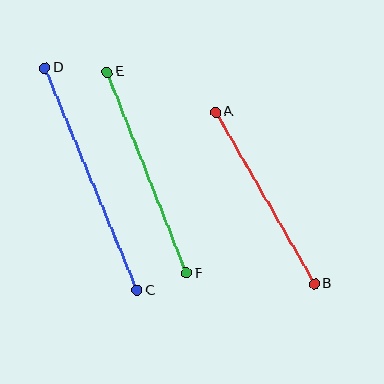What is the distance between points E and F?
The distance is approximately 216 pixels.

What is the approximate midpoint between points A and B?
The midpoint is at approximately (265, 198) pixels.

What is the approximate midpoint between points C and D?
The midpoint is at approximately (91, 179) pixels.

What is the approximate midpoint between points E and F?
The midpoint is at approximately (147, 173) pixels.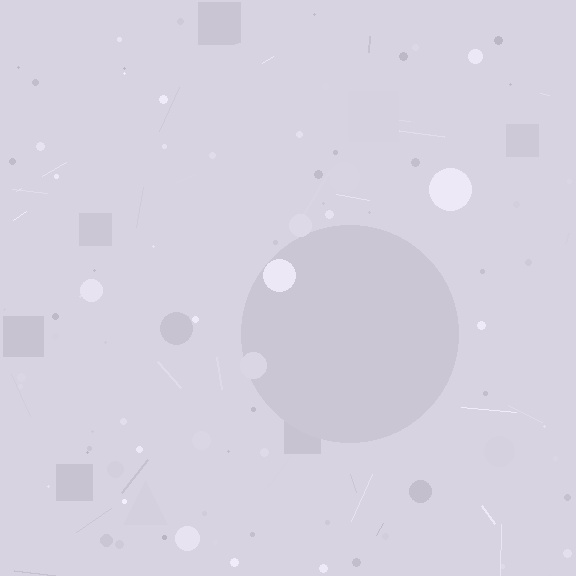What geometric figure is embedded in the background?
A circle is embedded in the background.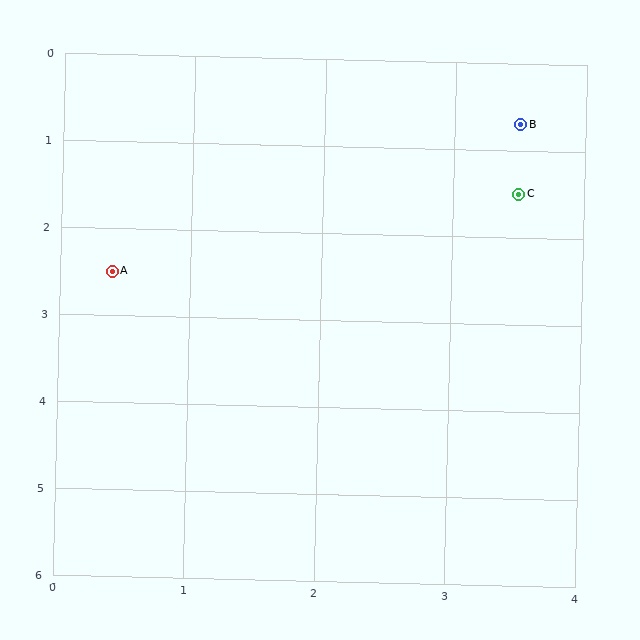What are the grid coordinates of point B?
Point B is at approximately (3.5, 0.7).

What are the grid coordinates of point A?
Point A is at approximately (0.4, 2.5).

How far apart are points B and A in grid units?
Points B and A are about 3.6 grid units apart.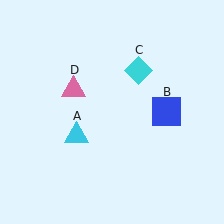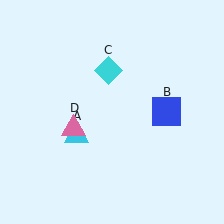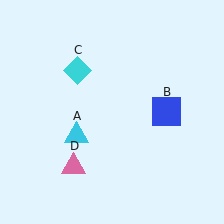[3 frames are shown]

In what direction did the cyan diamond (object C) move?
The cyan diamond (object C) moved left.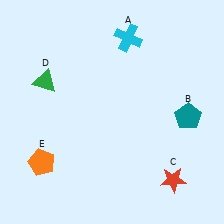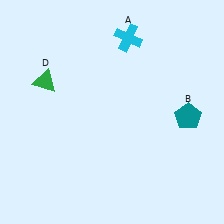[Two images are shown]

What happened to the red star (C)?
The red star (C) was removed in Image 2. It was in the bottom-right area of Image 1.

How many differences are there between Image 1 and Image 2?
There are 2 differences between the two images.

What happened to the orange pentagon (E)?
The orange pentagon (E) was removed in Image 2. It was in the bottom-left area of Image 1.